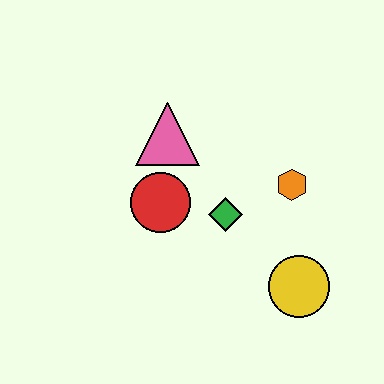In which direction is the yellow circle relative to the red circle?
The yellow circle is to the right of the red circle.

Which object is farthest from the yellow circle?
The pink triangle is farthest from the yellow circle.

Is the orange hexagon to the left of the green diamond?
No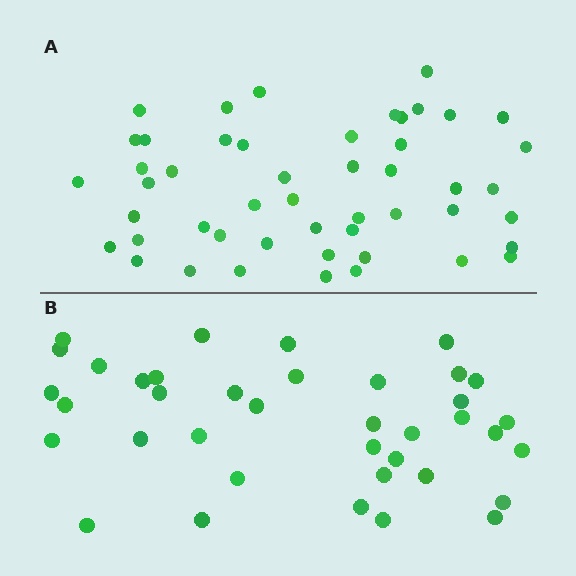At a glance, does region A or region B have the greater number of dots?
Region A (the top region) has more dots.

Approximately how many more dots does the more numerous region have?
Region A has roughly 12 or so more dots than region B.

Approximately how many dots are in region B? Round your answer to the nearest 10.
About 40 dots. (The exact count is 38, which rounds to 40.)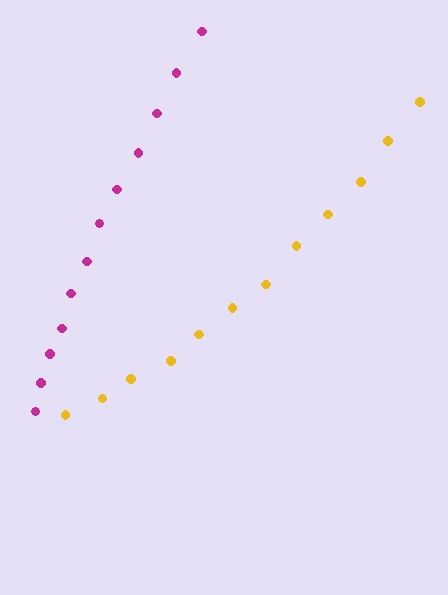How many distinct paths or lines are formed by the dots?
There are 2 distinct paths.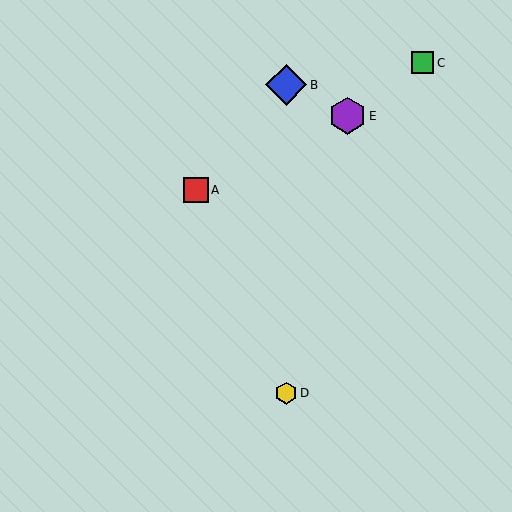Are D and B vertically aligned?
Yes, both are at x≈286.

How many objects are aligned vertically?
2 objects (B, D) are aligned vertically.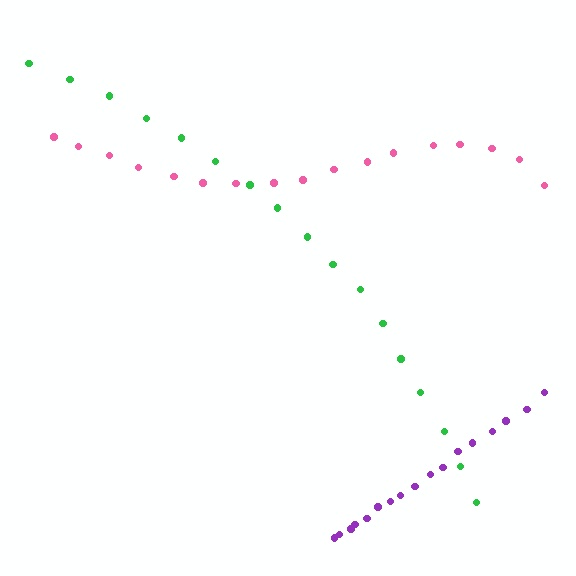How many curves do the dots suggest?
There are 3 distinct paths.